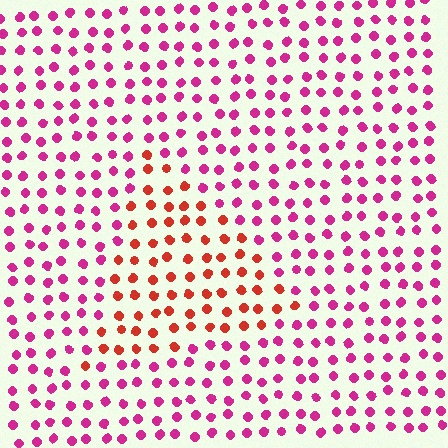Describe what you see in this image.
The image is filled with small magenta elements in a uniform arrangement. A triangle-shaped region is visible where the elements are tinted to a slightly different hue, forming a subtle color boundary.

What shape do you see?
I see a triangle.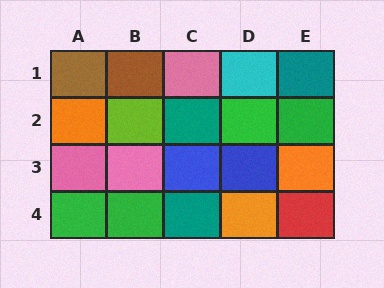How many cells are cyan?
1 cell is cyan.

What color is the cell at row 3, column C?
Blue.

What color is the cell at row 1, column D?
Cyan.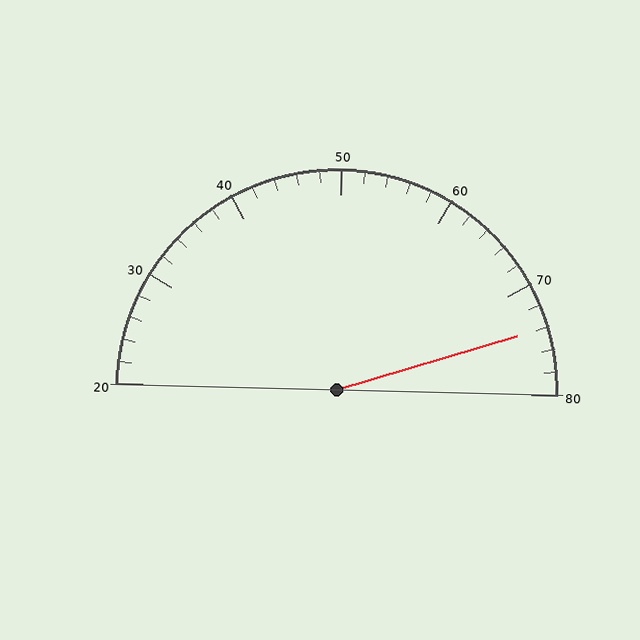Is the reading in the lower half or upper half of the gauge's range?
The reading is in the upper half of the range (20 to 80).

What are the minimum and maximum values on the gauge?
The gauge ranges from 20 to 80.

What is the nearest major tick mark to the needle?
The nearest major tick mark is 70.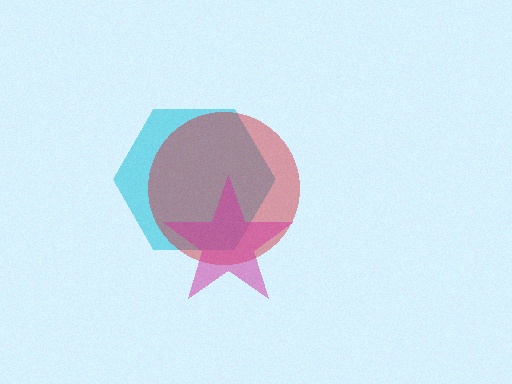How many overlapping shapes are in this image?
There are 3 overlapping shapes in the image.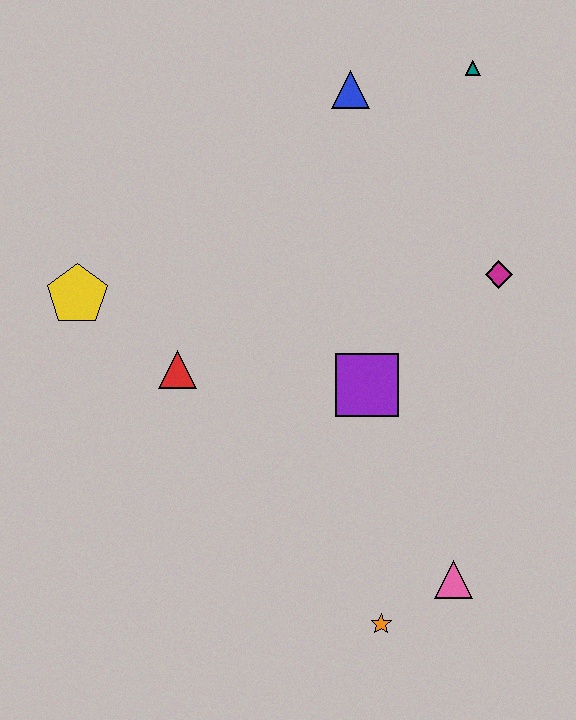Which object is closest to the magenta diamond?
The purple square is closest to the magenta diamond.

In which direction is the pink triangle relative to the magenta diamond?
The pink triangle is below the magenta diamond.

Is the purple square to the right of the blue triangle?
Yes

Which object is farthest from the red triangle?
The teal triangle is farthest from the red triangle.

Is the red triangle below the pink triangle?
No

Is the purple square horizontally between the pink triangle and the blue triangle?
Yes